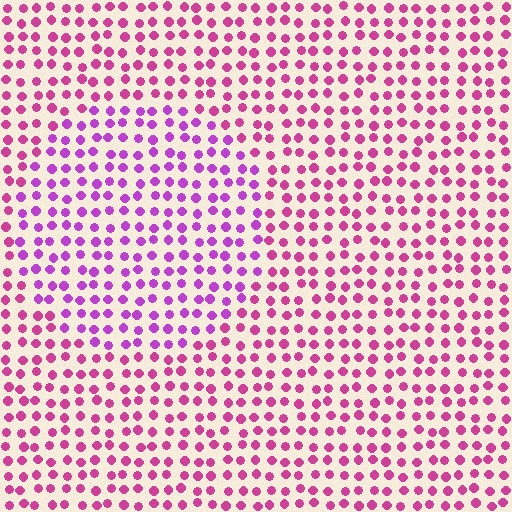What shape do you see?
I see a circle.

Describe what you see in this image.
The image is filled with small magenta elements in a uniform arrangement. A circle-shaped region is visible where the elements are tinted to a slightly different hue, forming a subtle color boundary.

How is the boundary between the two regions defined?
The boundary is defined purely by a slight shift in hue (about 30 degrees). Spacing, size, and orientation are identical on both sides.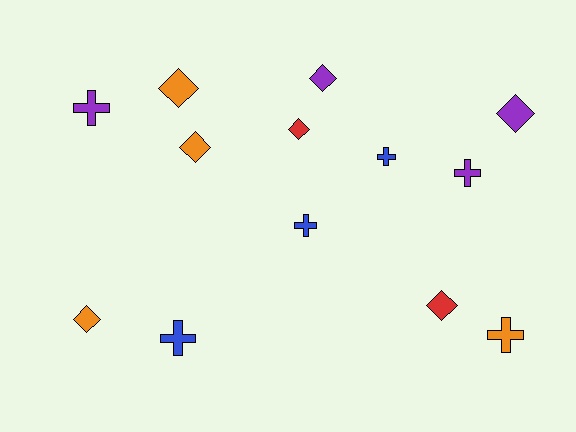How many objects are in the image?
There are 13 objects.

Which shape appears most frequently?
Diamond, with 7 objects.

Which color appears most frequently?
Purple, with 4 objects.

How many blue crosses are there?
There are 3 blue crosses.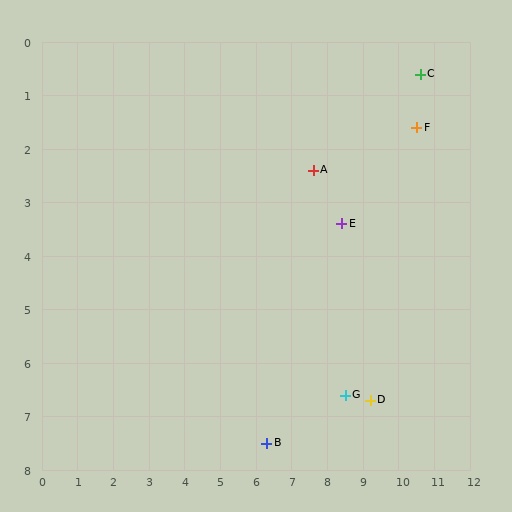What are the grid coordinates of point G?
Point G is at approximately (8.5, 6.6).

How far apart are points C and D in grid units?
Points C and D are about 6.3 grid units apart.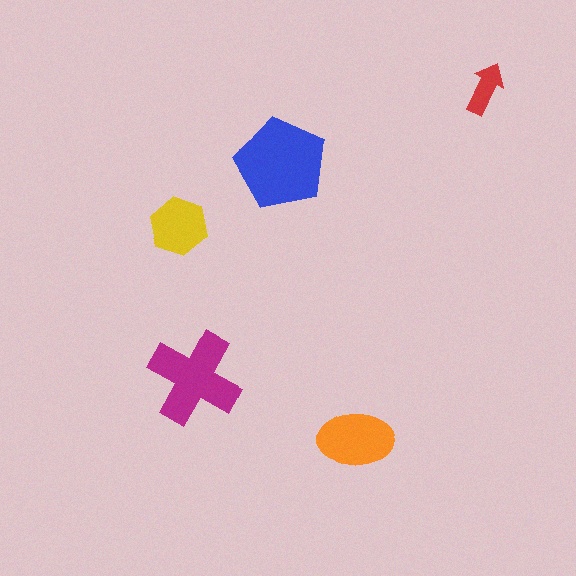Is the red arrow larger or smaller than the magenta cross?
Smaller.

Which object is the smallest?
The red arrow.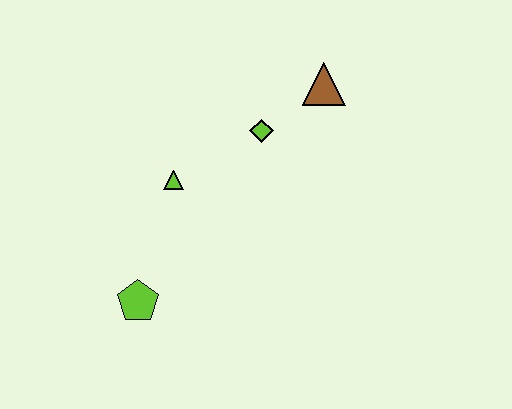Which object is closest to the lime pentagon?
The lime triangle is closest to the lime pentagon.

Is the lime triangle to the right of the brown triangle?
No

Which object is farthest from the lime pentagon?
The brown triangle is farthest from the lime pentagon.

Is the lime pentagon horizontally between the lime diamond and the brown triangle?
No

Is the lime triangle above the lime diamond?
No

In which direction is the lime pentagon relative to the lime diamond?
The lime pentagon is below the lime diamond.